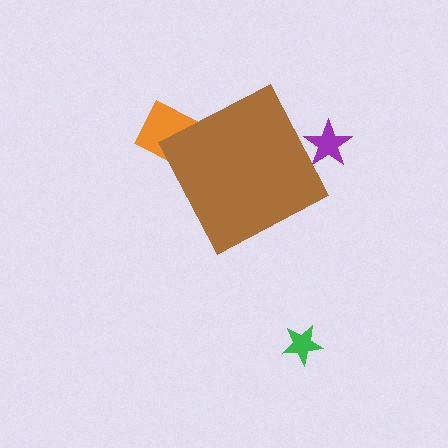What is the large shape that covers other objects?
A brown diamond.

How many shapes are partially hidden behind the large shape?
2 shapes are partially hidden.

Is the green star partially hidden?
No, the green star is fully visible.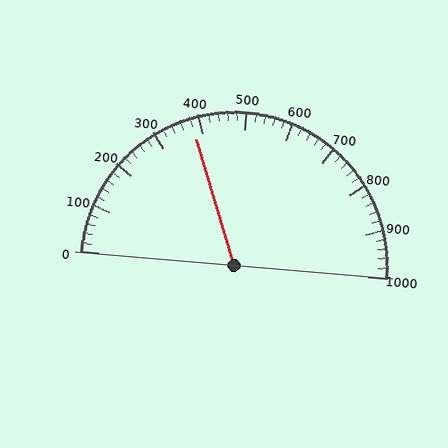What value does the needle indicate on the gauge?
The needle indicates approximately 380.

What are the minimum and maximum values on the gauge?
The gauge ranges from 0 to 1000.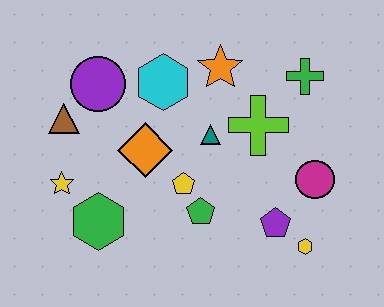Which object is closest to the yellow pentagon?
The green pentagon is closest to the yellow pentagon.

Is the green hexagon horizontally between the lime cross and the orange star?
No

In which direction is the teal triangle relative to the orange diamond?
The teal triangle is to the right of the orange diamond.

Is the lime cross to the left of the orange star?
No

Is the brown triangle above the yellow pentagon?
Yes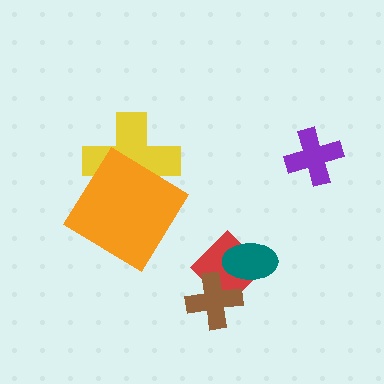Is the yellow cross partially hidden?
Yes, it is partially covered by another shape.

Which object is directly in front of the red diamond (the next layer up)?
The teal ellipse is directly in front of the red diamond.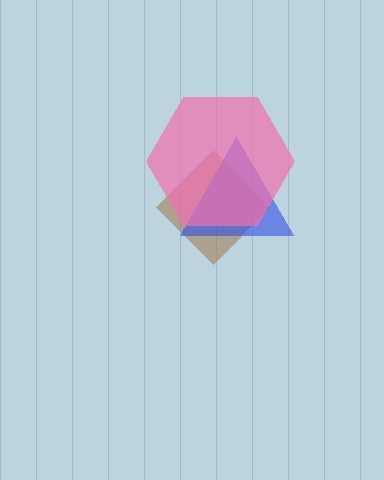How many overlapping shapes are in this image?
There are 3 overlapping shapes in the image.